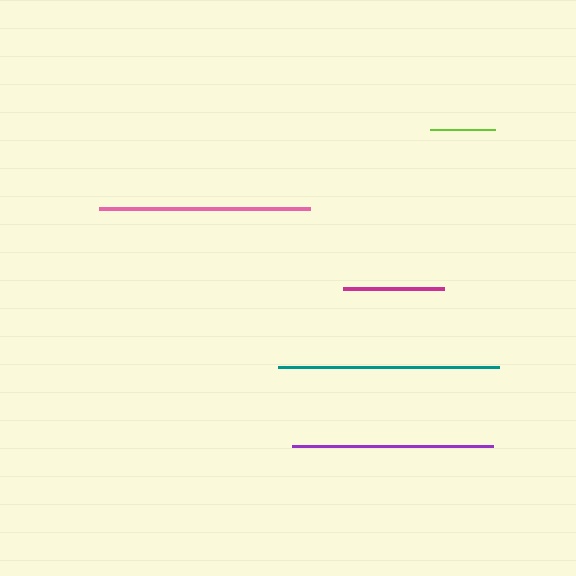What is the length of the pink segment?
The pink segment is approximately 211 pixels long.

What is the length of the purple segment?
The purple segment is approximately 200 pixels long.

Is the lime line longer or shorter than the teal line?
The teal line is longer than the lime line.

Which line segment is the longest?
The teal line is the longest at approximately 221 pixels.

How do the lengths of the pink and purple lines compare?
The pink and purple lines are approximately the same length.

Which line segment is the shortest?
The lime line is the shortest at approximately 65 pixels.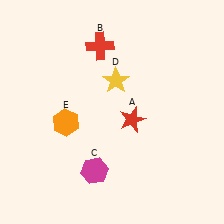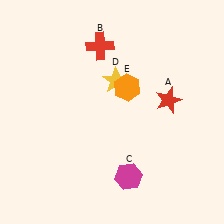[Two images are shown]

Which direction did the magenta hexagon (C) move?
The magenta hexagon (C) moved right.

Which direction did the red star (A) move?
The red star (A) moved right.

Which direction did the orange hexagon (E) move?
The orange hexagon (E) moved right.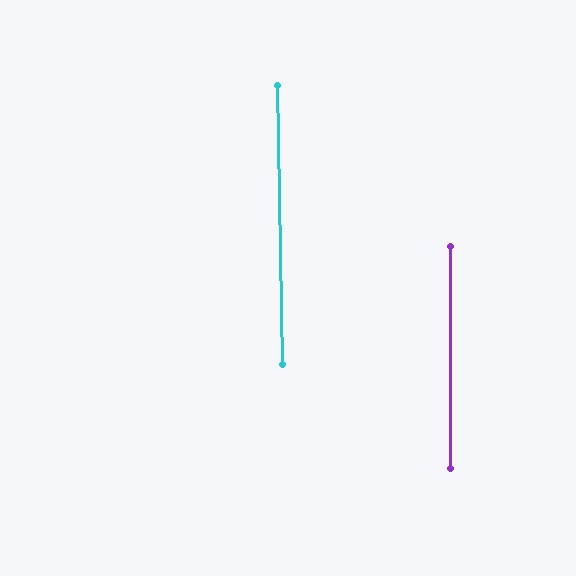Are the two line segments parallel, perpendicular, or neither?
Parallel — their directions differ by only 1.1°.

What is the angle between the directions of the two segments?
Approximately 1 degree.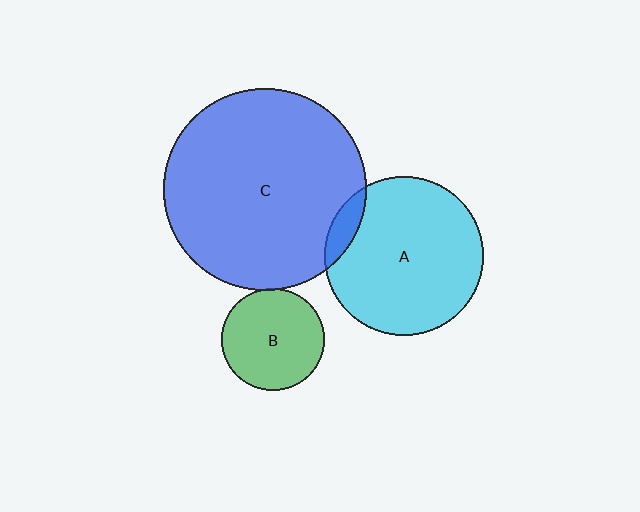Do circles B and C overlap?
Yes.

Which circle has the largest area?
Circle C (blue).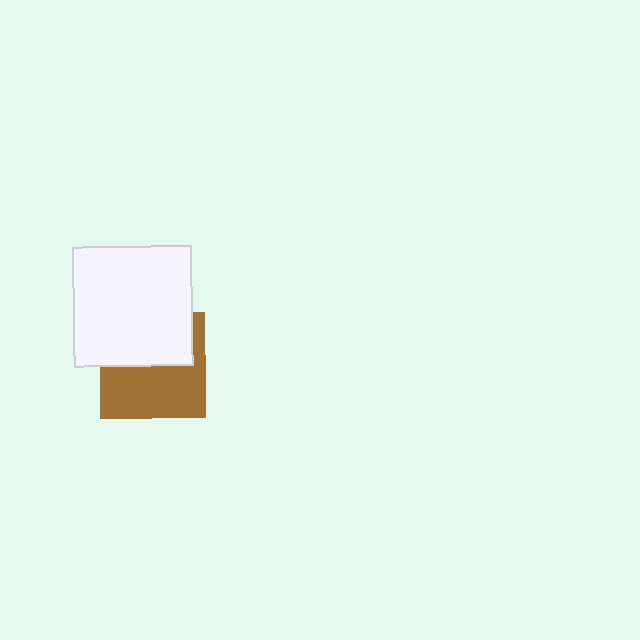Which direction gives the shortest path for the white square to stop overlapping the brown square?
Moving up gives the shortest separation.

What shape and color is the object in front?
The object in front is a white square.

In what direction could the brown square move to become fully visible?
The brown square could move down. That would shift it out from behind the white square entirely.